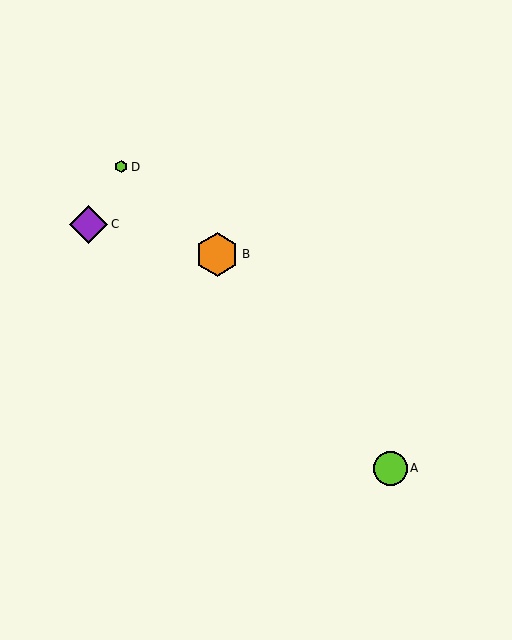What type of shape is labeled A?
Shape A is a lime circle.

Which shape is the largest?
The orange hexagon (labeled B) is the largest.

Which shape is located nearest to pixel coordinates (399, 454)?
The lime circle (labeled A) at (390, 468) is nearest to that location.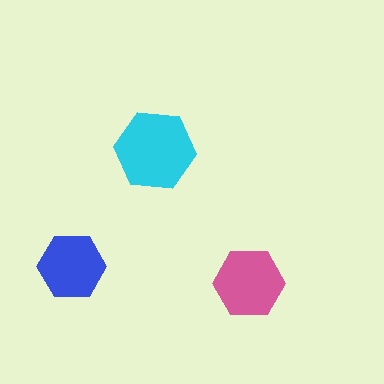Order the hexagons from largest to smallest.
the cyan one, the pink one, the blue one.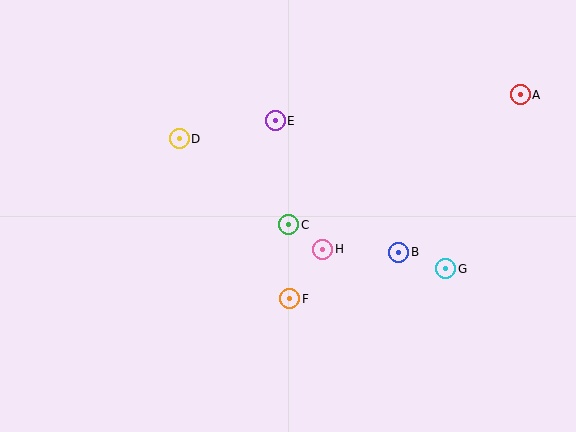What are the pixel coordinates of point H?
Point H is at (323, 249).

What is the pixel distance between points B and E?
The distance between B and E is 180 pixels.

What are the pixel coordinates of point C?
Point C is at (289, 225).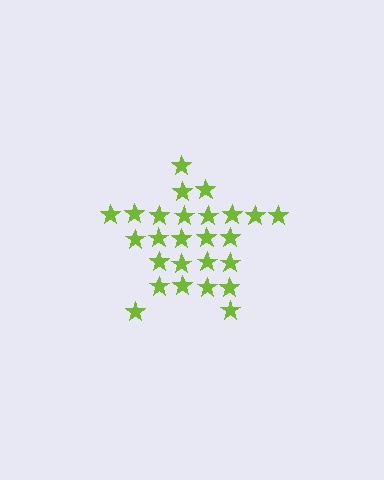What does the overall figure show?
The overall figure shows a star.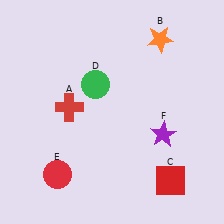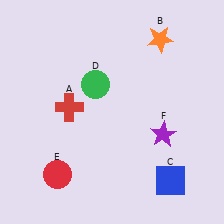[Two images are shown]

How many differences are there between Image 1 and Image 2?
There is 1 difference between the two images.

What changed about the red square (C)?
In Image 1, C is red. In Image 2, it changed to blue.